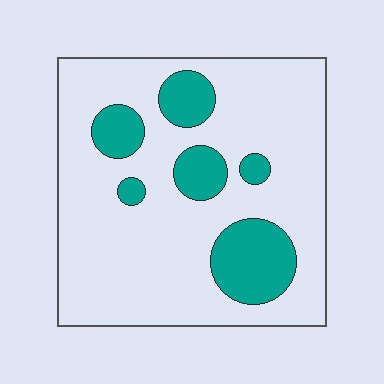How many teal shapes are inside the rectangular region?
6.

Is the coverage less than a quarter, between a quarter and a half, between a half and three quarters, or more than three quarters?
Less than a quarter.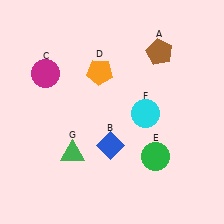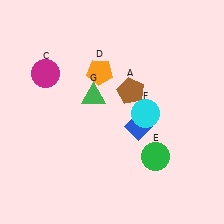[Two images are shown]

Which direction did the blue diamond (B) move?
The blue diamond (B) moved right.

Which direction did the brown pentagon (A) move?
The brown pentagon (A) moved down.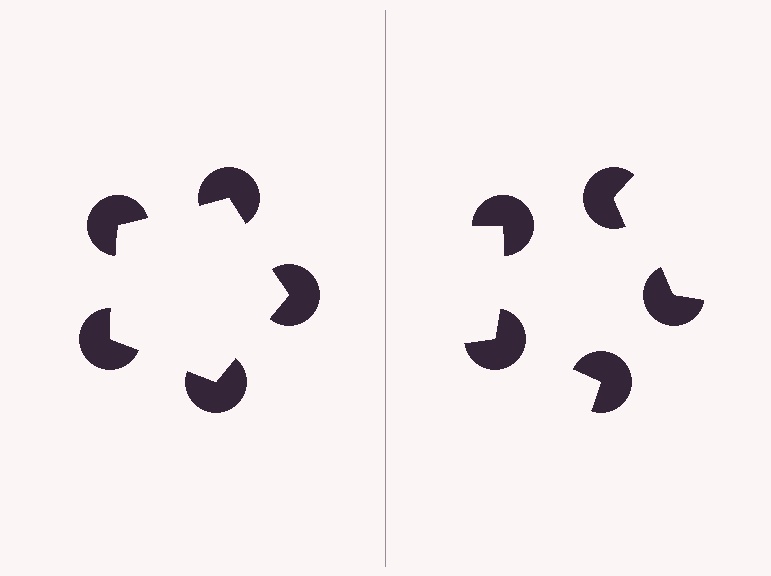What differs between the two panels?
The pac-man discs are positioned identically on both sides; only the wedge orientations differ. On the left they align to a pentagon; on the right they are misaligned.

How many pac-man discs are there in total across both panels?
10 — 5 on each side.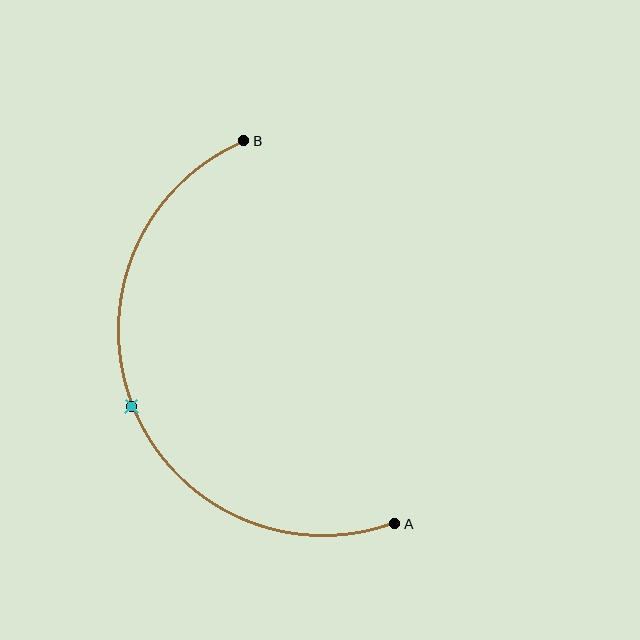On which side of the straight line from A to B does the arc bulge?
The arc bulges to the left of the straight line connecting A and B.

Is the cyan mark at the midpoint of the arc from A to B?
Yes. The cyan mark lies on the arc at equal arc-length from both A and B — it is the arc midpoint.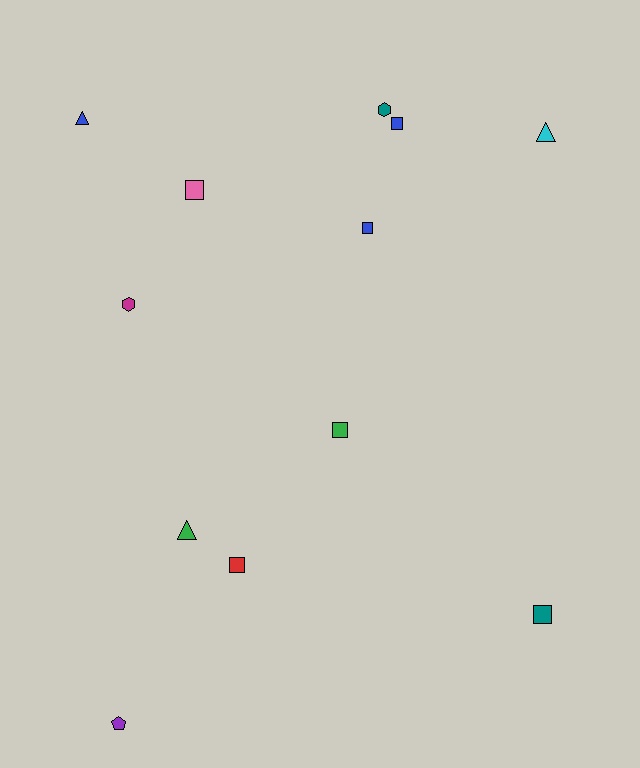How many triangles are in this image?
There are 3 triangles.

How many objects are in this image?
There are 12 objects.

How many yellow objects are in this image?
There are no yellow objects.